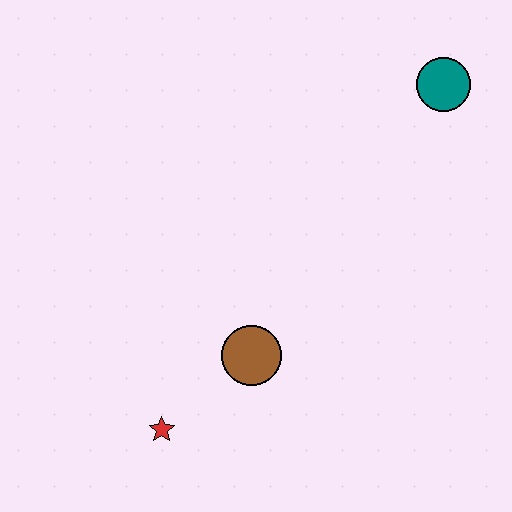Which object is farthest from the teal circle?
The red star is farthest from the teal circle.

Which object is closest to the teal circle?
The brown circle is closest to the teal circle.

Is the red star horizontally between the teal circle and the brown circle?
No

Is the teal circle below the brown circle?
No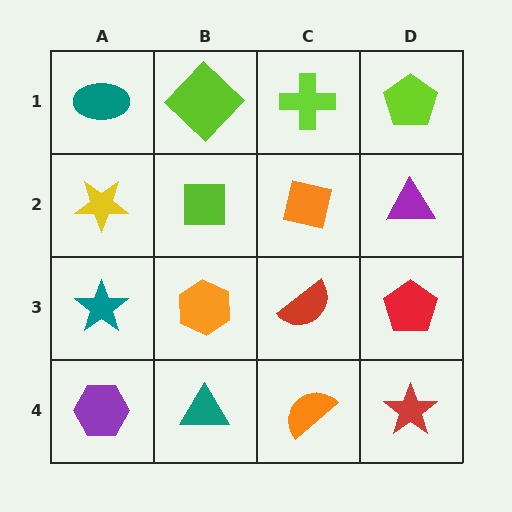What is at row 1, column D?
A lime pentagon.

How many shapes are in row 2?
4 shapes.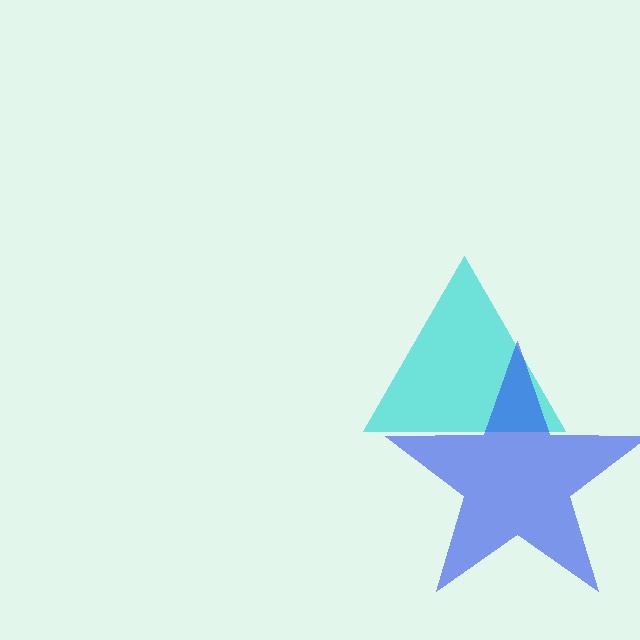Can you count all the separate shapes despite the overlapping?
Yes, there are 2 separate shapes.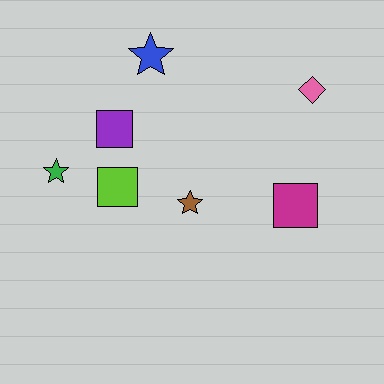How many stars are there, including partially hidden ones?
There are 3 stars.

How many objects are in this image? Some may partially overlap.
There are 7 objects.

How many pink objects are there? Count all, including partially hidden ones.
There is 1 pink object.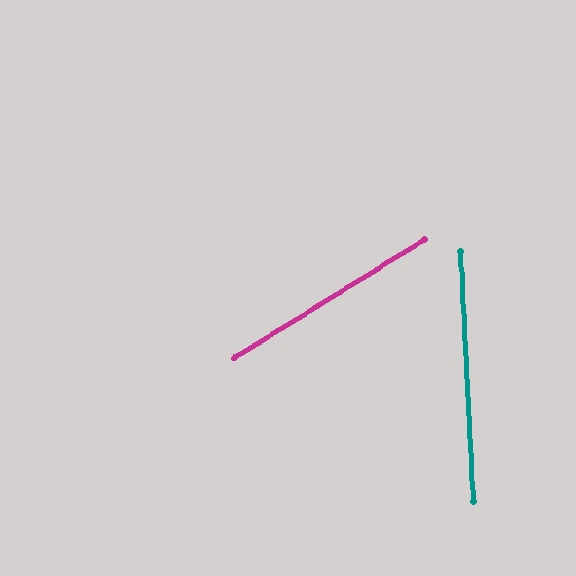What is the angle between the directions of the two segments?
Approximately 61 degrees.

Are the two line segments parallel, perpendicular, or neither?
Neither parallel nor perpendicular — they differ by about 61°.